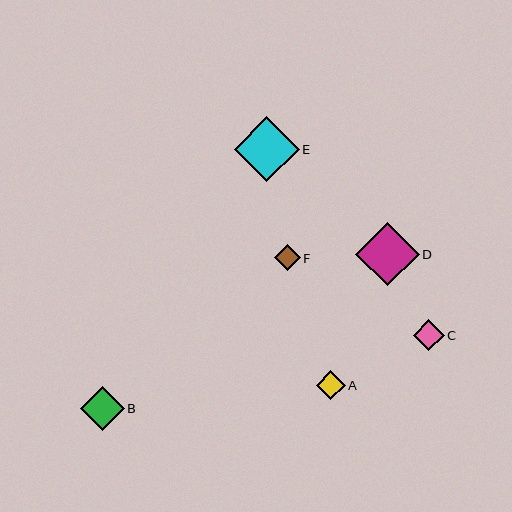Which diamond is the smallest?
Diamond F is the smallest with a size of approximately 26 pixels.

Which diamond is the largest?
Diamond E is the largest with a size of approximately 65 pixels.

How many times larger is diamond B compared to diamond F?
Diamond B is approximately 1.7 times the size of diamond F.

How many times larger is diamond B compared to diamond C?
Diamond B is approximately 1.4 times the size of diamond C.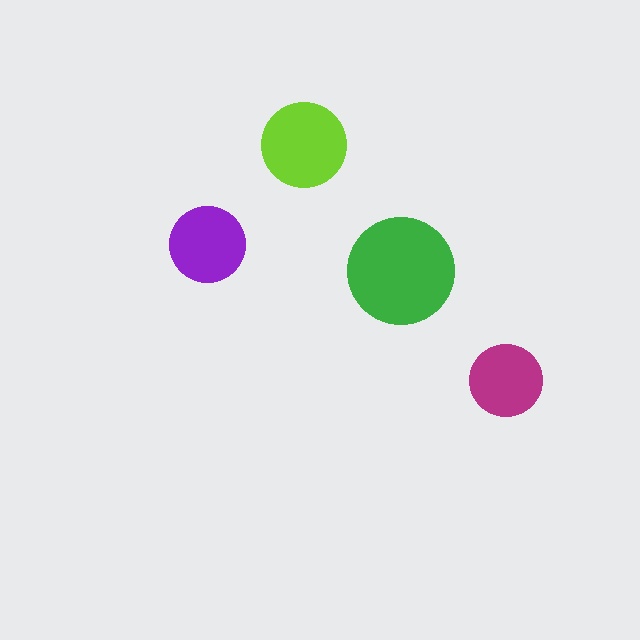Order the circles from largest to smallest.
the green one, the lime one, the purple one, the magenta one.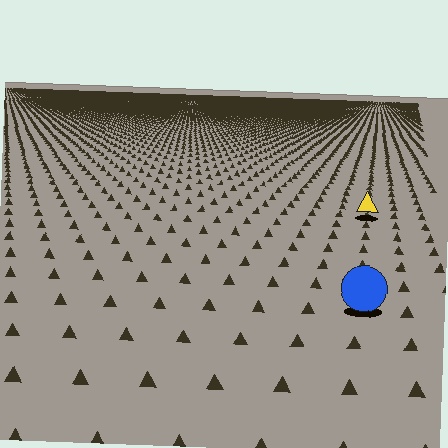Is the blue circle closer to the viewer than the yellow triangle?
Yes. The blue circle is closer — you can tell from the texture gradient: the ground texture is coarser near it.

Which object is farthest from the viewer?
The yellow triangle is farthest from the viewer. It appears smaller and the ground texture around it is denser.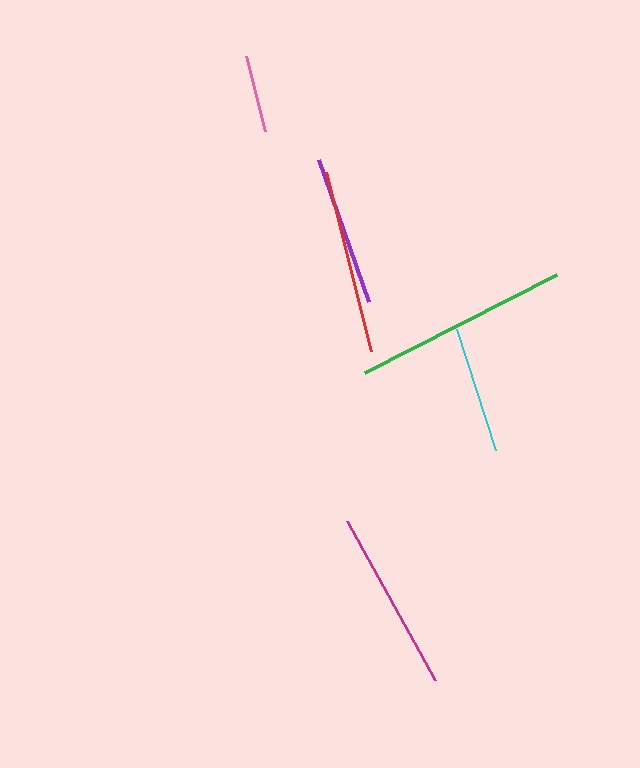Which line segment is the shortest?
The pink line is the shortest at approximately 77 pixels.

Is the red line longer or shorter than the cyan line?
The red line is longer than the cyan line.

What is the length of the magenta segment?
The magenta segment is approximately 182 pixels long.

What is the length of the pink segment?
The pink segment is approximately 77 pixels long.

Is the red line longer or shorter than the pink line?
The red line is longer than the pink line.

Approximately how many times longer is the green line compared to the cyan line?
The green line is approximately 1.7 times the length of the cyan line.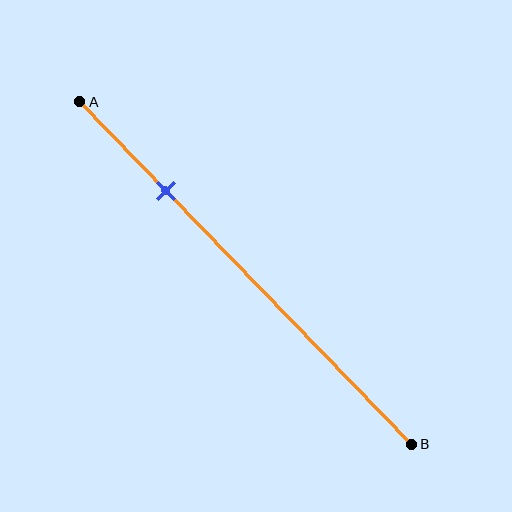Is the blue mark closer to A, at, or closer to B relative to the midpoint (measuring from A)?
The blue mark is closer to point A than the midpoint of segment AB.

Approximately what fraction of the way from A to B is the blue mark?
The blue mark is approximately 25% of the way from A to B.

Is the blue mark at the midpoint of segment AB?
No, the mark is at about 25% from A, not at the 50% midpoint.